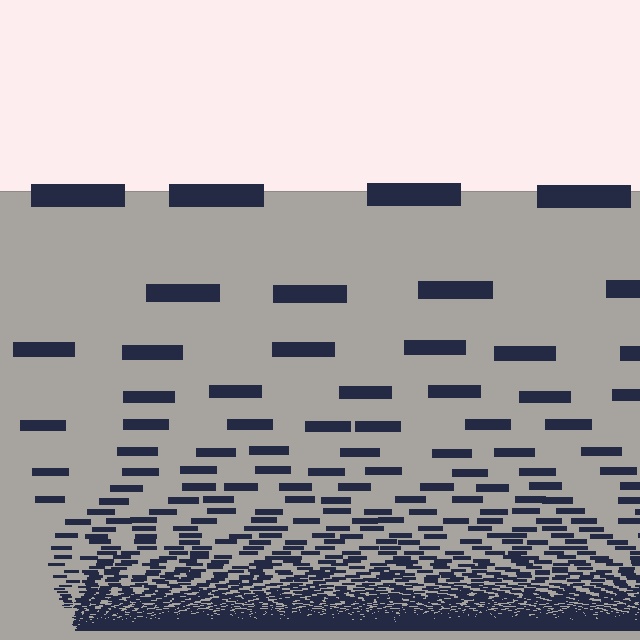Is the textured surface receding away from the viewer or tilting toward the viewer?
The surface appears to tilt toward the viewer. Texture elements get larger and sparser toward the top.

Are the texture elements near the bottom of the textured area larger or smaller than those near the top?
Smaller. The gradient is inverted — elements near the bottom are smaller and denser.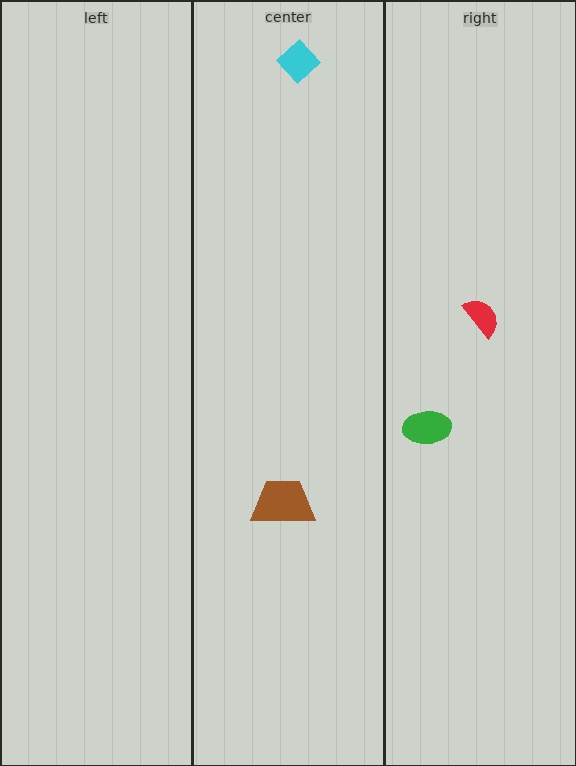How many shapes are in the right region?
2.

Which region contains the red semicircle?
The right region.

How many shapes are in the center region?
2.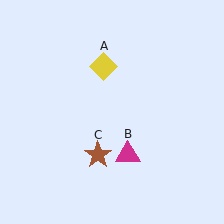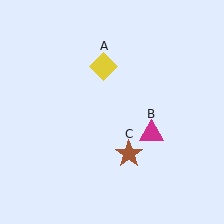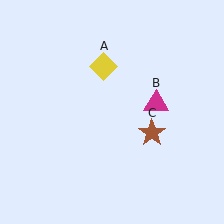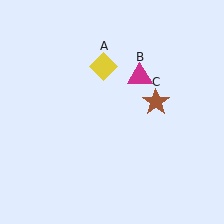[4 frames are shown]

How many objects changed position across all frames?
2 objects changed position: magenta triangle (object B), brown star (object C).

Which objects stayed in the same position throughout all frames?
Yellow diamond (object A) remained stationary.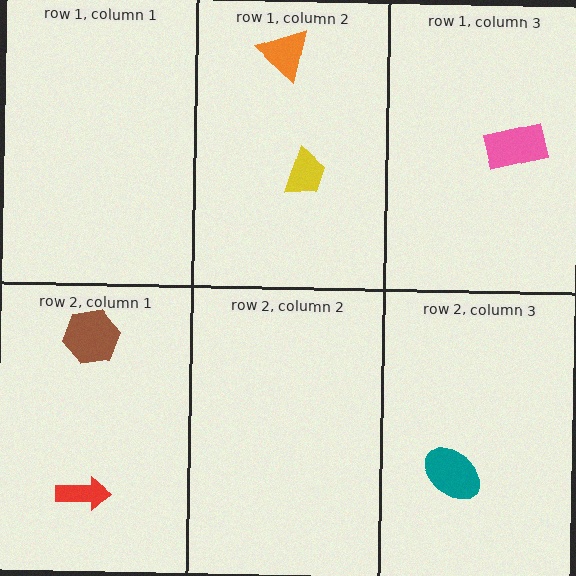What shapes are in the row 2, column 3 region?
The teal ellipse.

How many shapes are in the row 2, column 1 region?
2.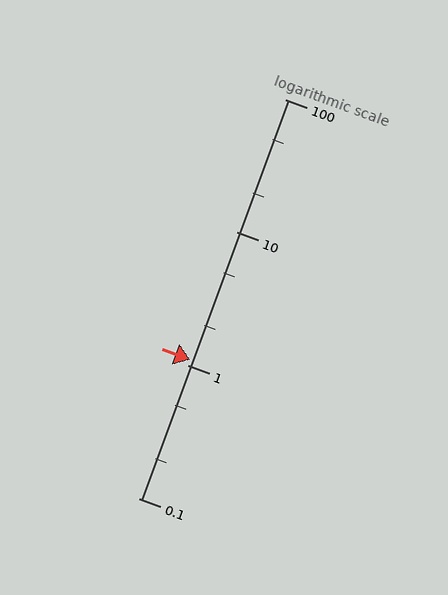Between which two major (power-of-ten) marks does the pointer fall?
The pointer is between 1 and 10.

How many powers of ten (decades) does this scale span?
The scale spans 3 decades, from 0.1 to 100.